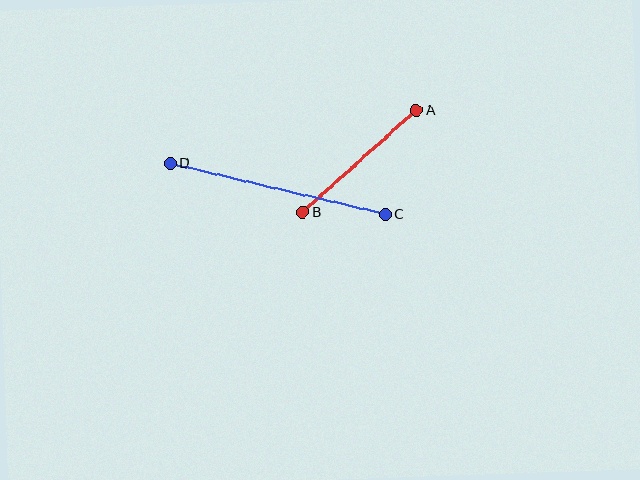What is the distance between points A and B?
The distance is approximately 153 pixels.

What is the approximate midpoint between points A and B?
The midpoint is at approximately (360, 161) pixels.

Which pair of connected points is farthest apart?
Points C and D are farthest apart.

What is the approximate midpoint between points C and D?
The midpoint is at approximately (278, 189) pixels.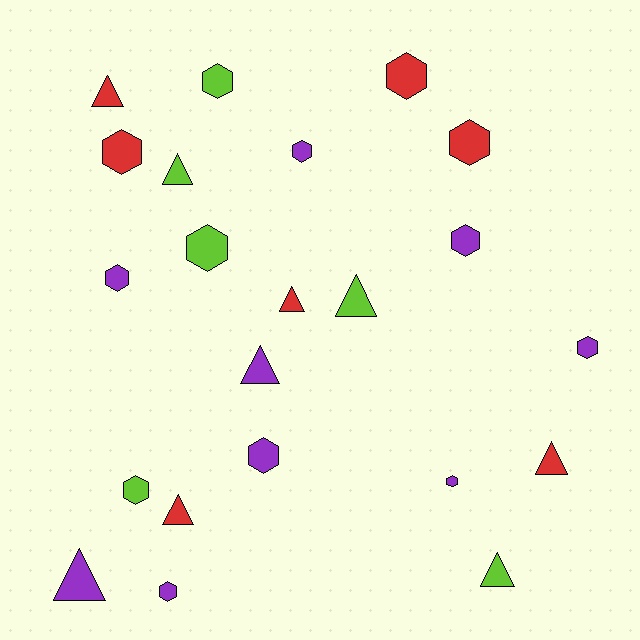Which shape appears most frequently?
Hexagon, with 13 objects.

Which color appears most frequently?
Purple, with 9 objects.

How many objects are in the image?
There are 22 objects.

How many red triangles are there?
There are 4 red triangles.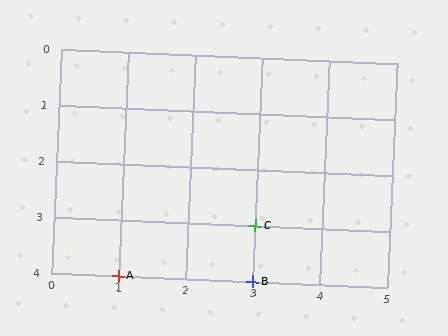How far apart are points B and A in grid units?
Points B and A are 2 columns apart.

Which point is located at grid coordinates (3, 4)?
Point B is at (3, 4).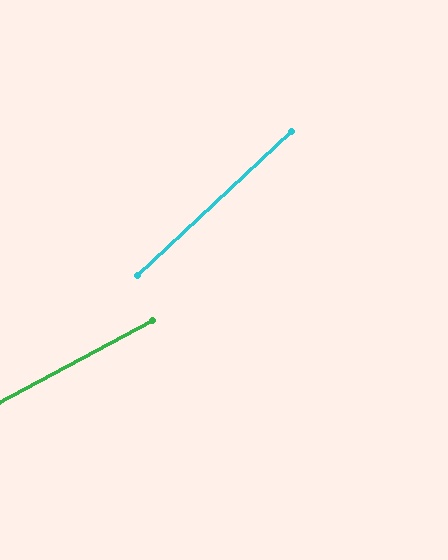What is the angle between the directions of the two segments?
Approximately 15 degrees.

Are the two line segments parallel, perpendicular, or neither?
Neither parallel nor perpendicular — they differ by about 15°.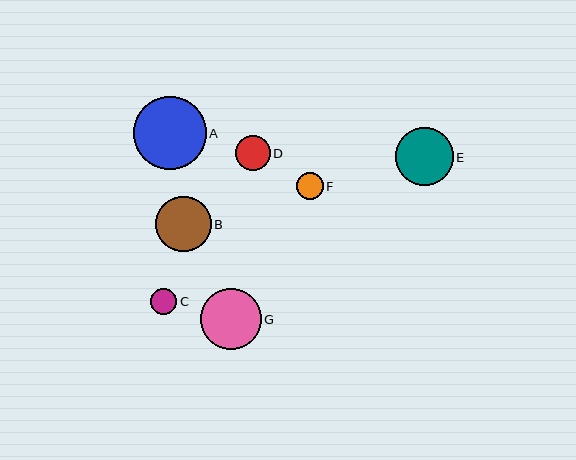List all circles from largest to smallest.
From largest to smallest: A, G, E, B, D, F, C.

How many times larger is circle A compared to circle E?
Circle A is approximately 1.3 times the size of circle E.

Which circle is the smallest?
Circle C is the smallest with a size of approximately 26 pixels.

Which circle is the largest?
Circle A is the largest with a size of approximately 73 pixels.